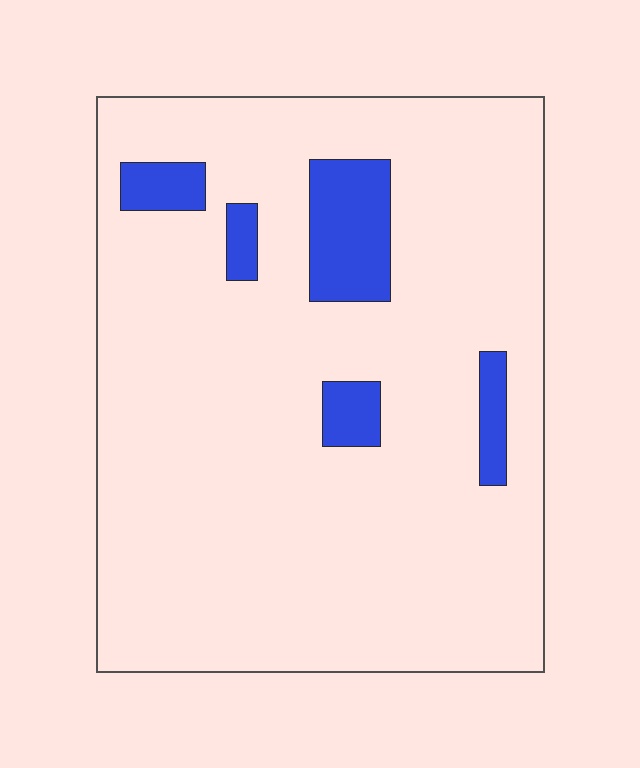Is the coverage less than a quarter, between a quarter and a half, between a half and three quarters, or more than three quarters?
Less than a quarter.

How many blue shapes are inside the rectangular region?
5.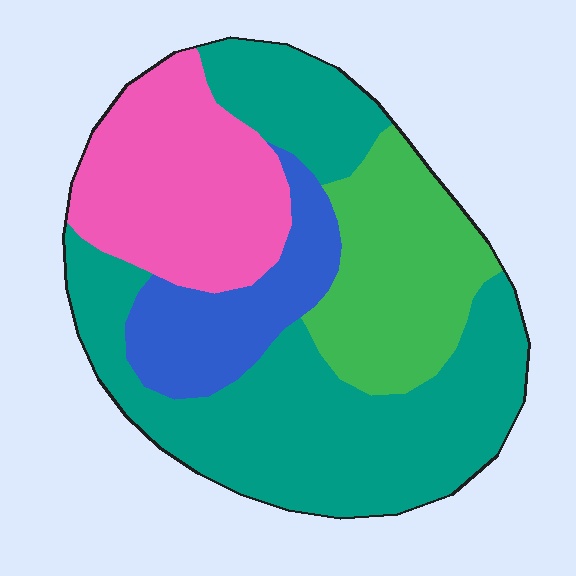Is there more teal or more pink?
Teal.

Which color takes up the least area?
Blue, at roughly 15%.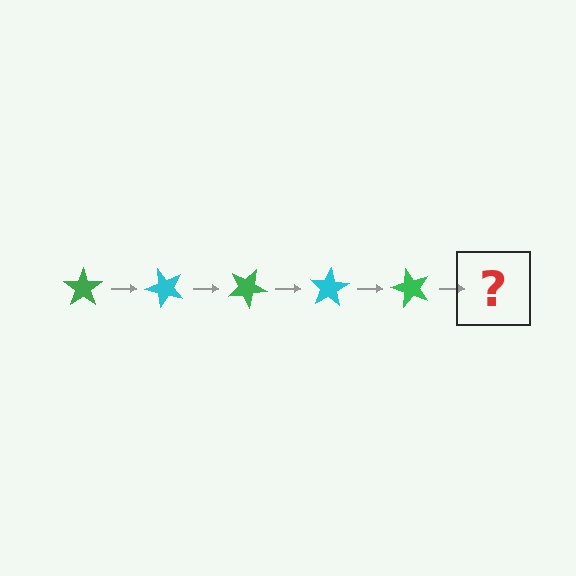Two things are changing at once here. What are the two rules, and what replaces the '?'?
The two rules are that it rotates 50 degrees each step and the color cycles through green and cyan. The '?' should be a cyan star, rotated 250 degrees from the start.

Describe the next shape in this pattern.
It should be a cyan star, rotated 250 degrees from the start.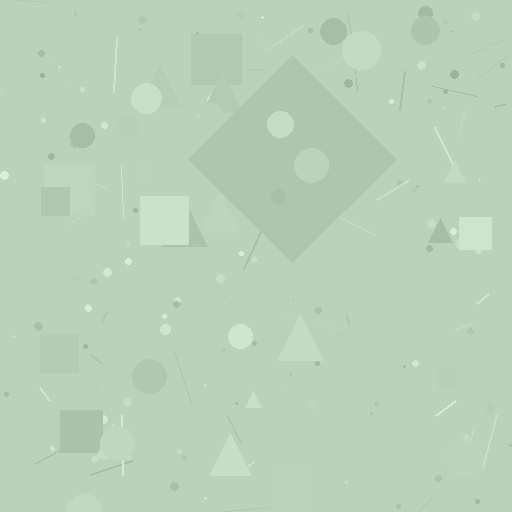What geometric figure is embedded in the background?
A diamond is embedded in the background.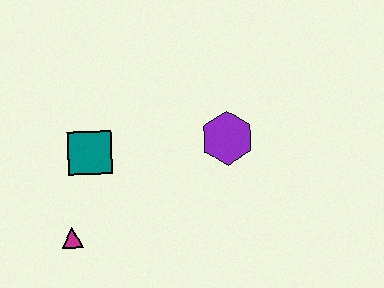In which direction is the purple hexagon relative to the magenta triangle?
The purple hexagon is to the right of the magenta triangle.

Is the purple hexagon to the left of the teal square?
No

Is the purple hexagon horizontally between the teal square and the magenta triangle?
No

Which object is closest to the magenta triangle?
The teal square is closest to the magenta triangle.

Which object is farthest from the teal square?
The purple hexagon is farthest from the teal square.